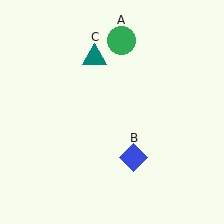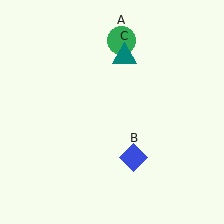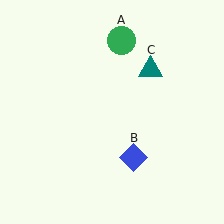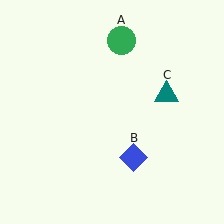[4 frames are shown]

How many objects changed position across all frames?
1 object changed position: teal triangle (object C).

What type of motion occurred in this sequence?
The teal triangle (object C) rotated clockwise around the center of the scene.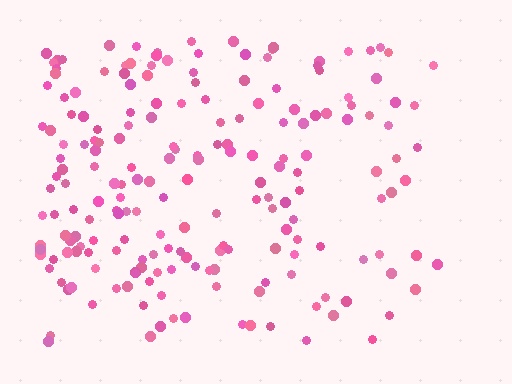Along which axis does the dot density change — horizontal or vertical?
Horizontal.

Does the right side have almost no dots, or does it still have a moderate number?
Still a moderate number, just noticeably fewer than the left.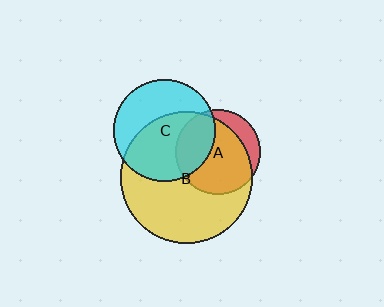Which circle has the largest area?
Circle B (yellow).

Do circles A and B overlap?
Yes.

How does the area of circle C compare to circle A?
Approximately 1.4 times.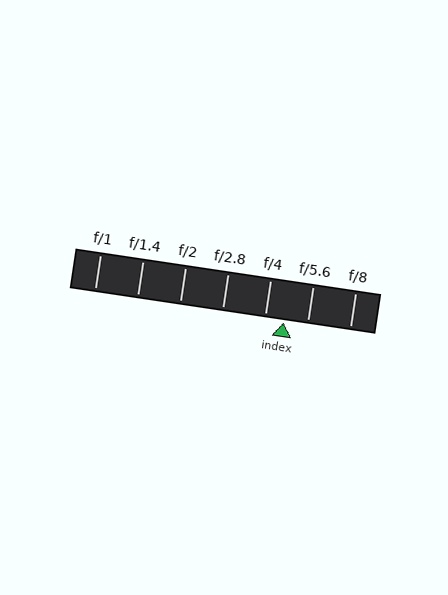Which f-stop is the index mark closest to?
The index mark is closest to f/4.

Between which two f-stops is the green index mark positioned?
The index mark is between f/4 and f/5.6.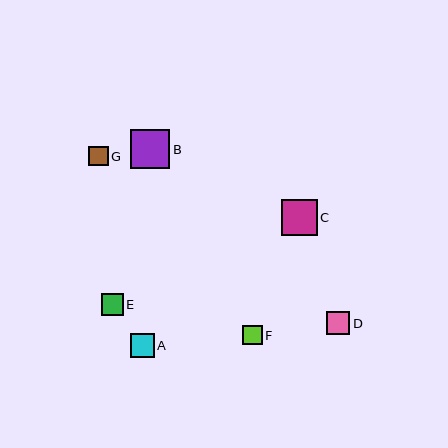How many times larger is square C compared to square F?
Square C is approximately 1.9 times the size of square F.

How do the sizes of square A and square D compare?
Square A and square D are approximately the same size.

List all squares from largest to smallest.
From largest to smallest: B, C, A, D, E, G, F.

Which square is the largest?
Square B is the largest with a size of approximately 39 pixels.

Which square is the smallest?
Square F is the smallest with a size of approximately 19 pixels.